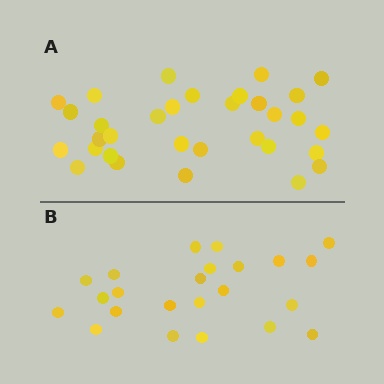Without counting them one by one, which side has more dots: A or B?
Region A (the top region) has more dots.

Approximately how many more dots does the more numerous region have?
Region A has roughly 8 or so more dots than region B.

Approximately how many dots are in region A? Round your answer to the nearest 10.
About 30 dots. (The exact count is 32, which rounds to 30.)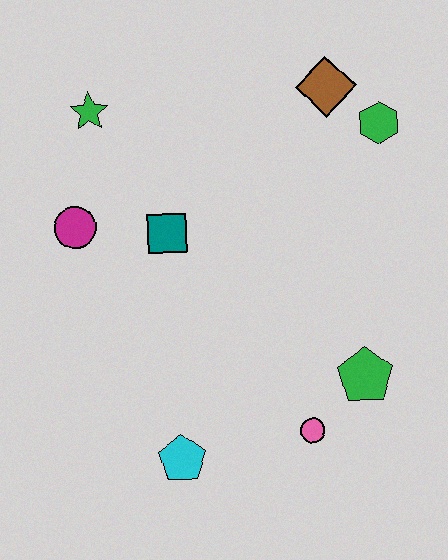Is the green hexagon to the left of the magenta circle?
No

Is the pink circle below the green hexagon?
Yes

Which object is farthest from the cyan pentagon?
The brown diamond is farthest from the cyan pentagon.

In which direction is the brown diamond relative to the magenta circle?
The brown diamond is to the right of the magenta circle.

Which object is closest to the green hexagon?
The brown diamond is closest to the green hexagon.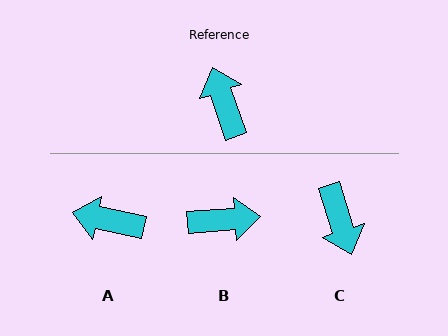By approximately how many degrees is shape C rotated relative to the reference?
Approximately 179 degrees counter-clockwise.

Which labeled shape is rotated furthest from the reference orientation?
C, about 179 degrees away.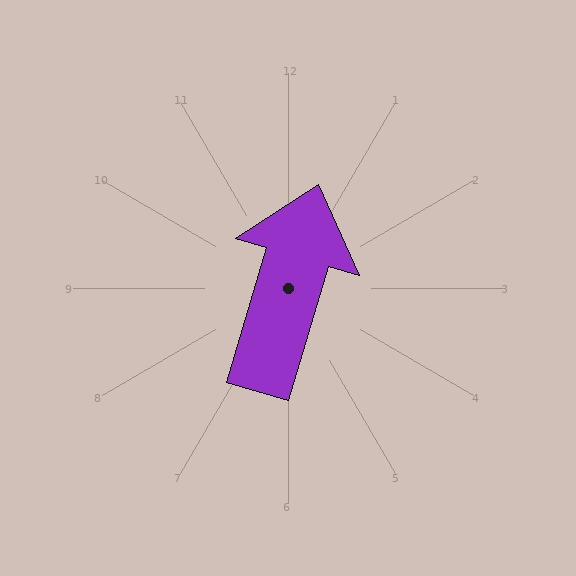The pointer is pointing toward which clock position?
Roughly 1 o'clock.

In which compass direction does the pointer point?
North.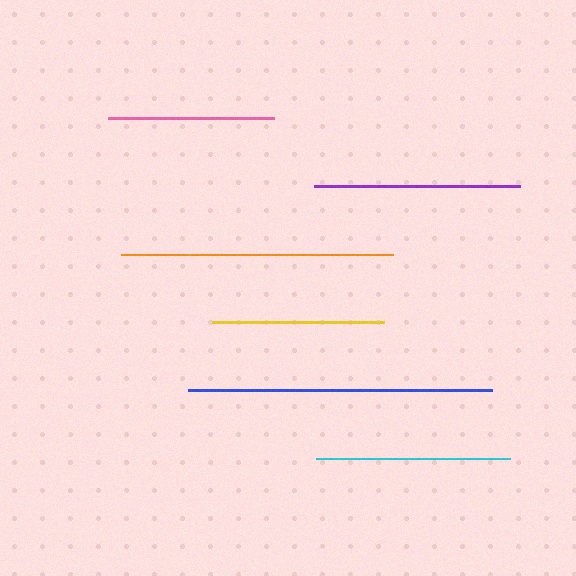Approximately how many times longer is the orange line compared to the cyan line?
The orange line is approximately 1.4 times the length of the cyan line.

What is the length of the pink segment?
The pink segment is approximately 166 pixels long.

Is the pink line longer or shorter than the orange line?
The orange line is longer than the pink line.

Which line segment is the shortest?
The pink line is the shortest at approximately 166 pixels.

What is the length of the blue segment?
The blue segment is approximately 304 pixels long.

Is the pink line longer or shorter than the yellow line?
The yellow line is longer than the pink line.